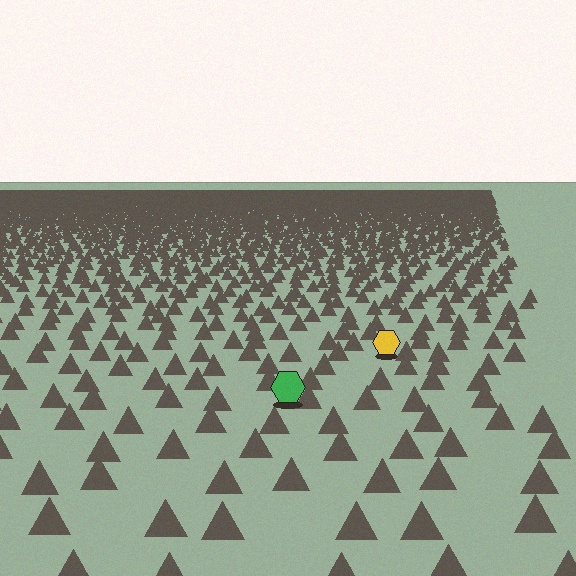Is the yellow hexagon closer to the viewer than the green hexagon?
No. The green hexagon is closer — you can tell from the texture gradient: the ground texture is coarser near it.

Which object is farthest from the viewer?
The yellow hexagon is farthest from the viewer. It appears smaller and the ground texture around it is denser.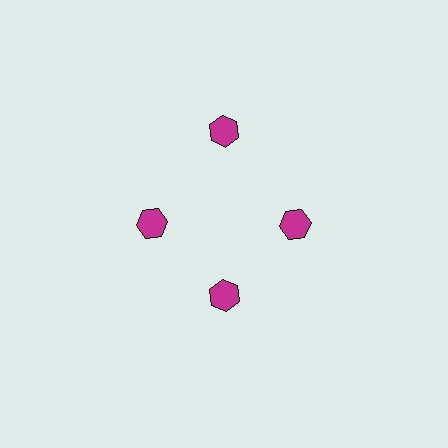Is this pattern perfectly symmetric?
No. The 4 magenta hexagons are arranged in a ring, but one element near the 12 o'clock position is pushed outward from the center, breaking the 4-fold rotational symmetry.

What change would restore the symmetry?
The symmetry would be restored by moving it inward, back onto the ring so that all 4 hexagons sit at equal angles and equal distance from the center.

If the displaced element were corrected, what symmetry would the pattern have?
It would have 4-fold rotational symmetry — the pattern would map onto itself every 90 degrees.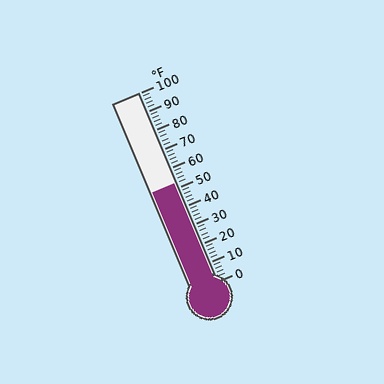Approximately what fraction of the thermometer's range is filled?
The thermometer is filled to approximately 50% of its range.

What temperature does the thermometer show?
The thermometer shows approximately 52°F.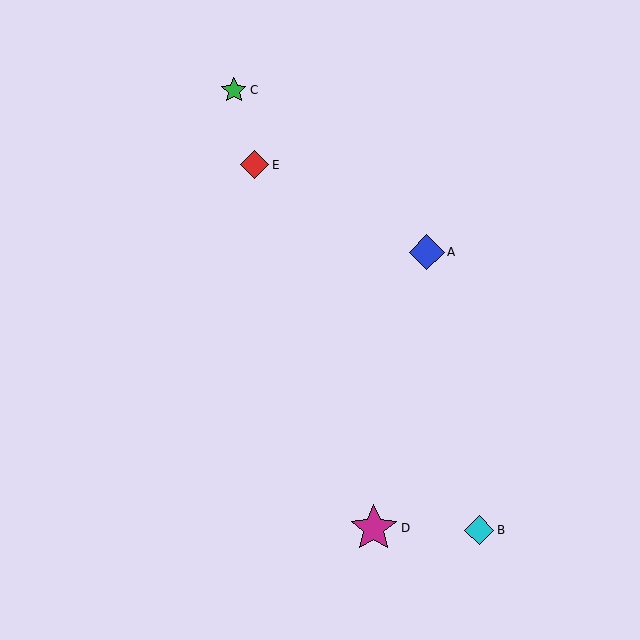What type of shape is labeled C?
Shape C is a green star.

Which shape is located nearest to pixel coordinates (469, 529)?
The cyan diamond (labeled B) at (479, 530) is nearest to that location.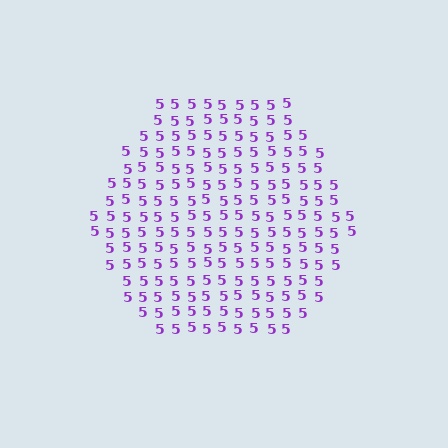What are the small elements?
The small elements are digit 5's.